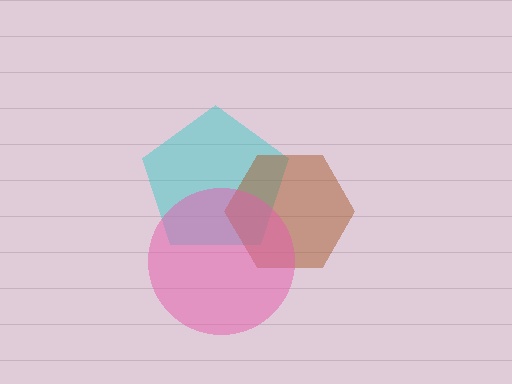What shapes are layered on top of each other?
The layered shapes are: a cyan pentagon, a brown hexagon, a pink circle.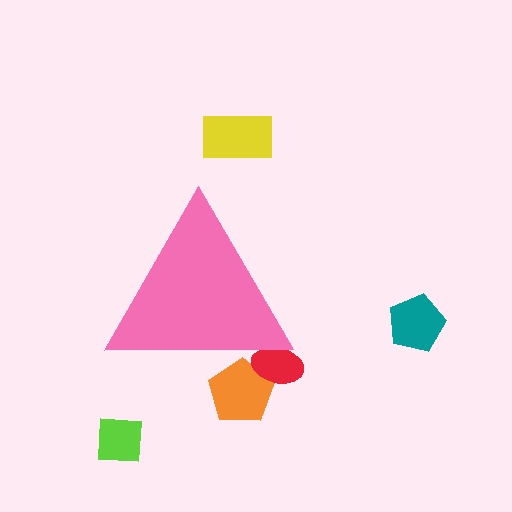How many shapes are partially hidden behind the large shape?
2 shapes are partially hidden.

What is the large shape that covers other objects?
A pink triangle.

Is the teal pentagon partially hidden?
No, the teal pentagon is fully visible.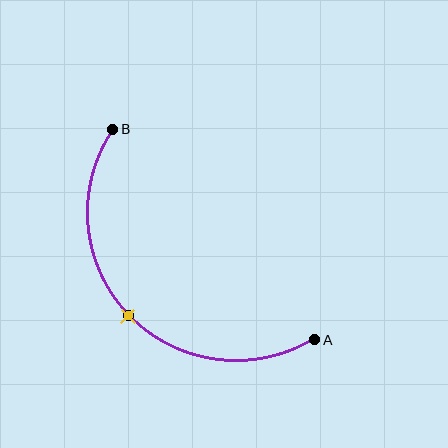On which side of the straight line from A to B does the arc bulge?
The arc bulges below and to the left of the straight line connecting A and B.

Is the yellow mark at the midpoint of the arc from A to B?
Yes. The yellow mark lies on the arc at equal arc-length from both A and B — it is the arc midpoint.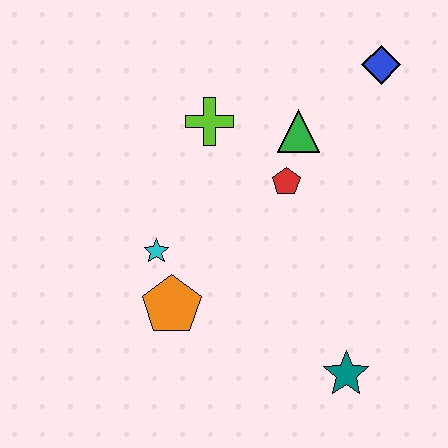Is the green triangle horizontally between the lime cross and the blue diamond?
Yes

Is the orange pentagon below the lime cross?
Yes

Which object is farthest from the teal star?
The blue diamond is farthest from the teal star.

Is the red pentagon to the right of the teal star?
No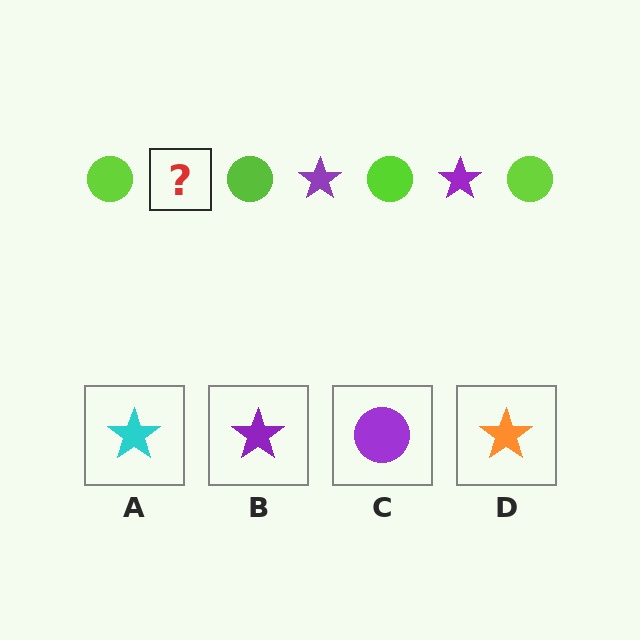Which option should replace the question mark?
Option B.